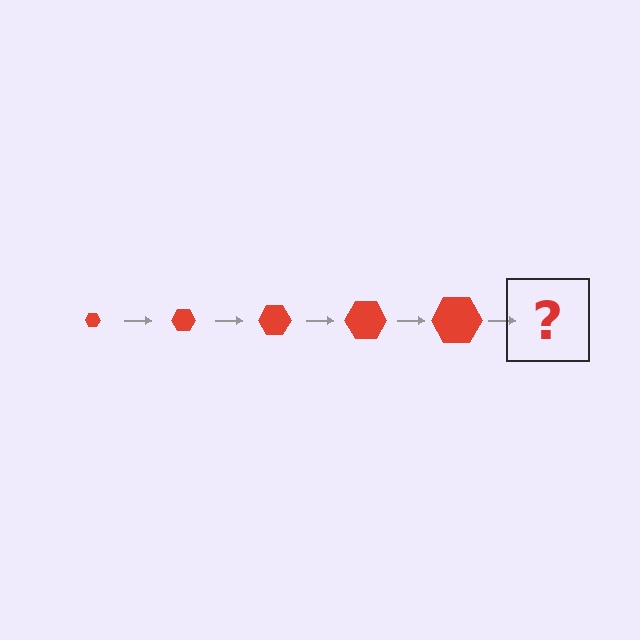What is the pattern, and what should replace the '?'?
The pattern is that the hexagon gets progressively larger each step. The '?' should be a red hexagon, larger than the previous one.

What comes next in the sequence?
The next element should be a red hexagon, larger than the previous one.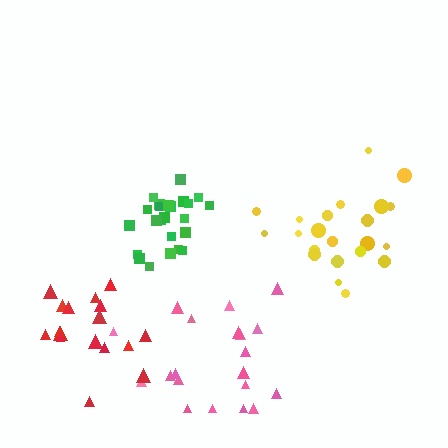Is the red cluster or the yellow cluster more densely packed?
Red.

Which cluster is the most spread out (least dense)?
Pink.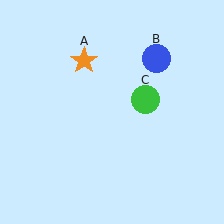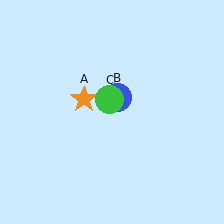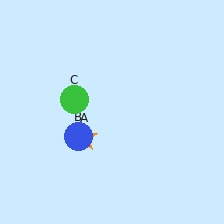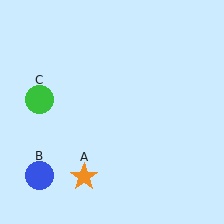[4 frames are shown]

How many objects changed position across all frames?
3 objects changed position: orange star (object A), blue circle (object B), green circle (object C).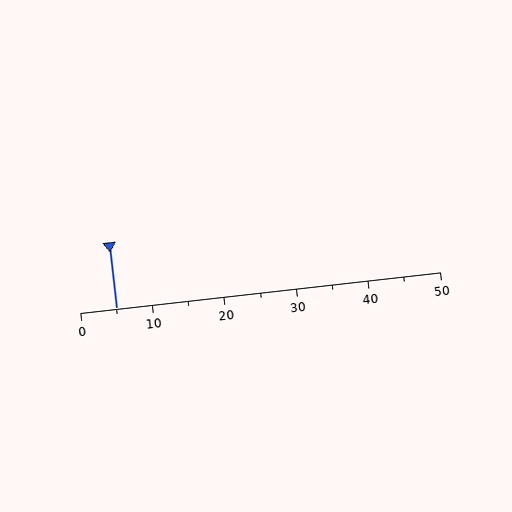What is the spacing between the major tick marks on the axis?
The major ticks are spaced 10 apart.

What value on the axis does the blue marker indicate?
The marker indicates approximately 5.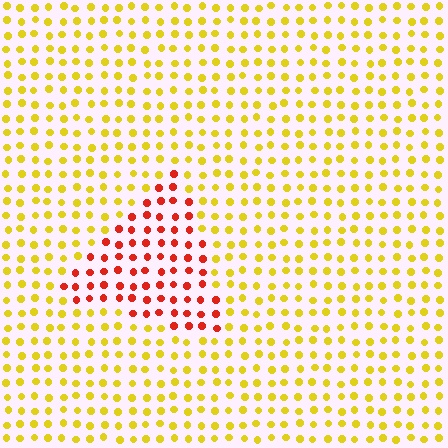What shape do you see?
I see a triangle.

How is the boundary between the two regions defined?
The boundary is defined purely by a slight shift in hue (about 53 degrees). Spacing, size, and orientation are identical on both sides.